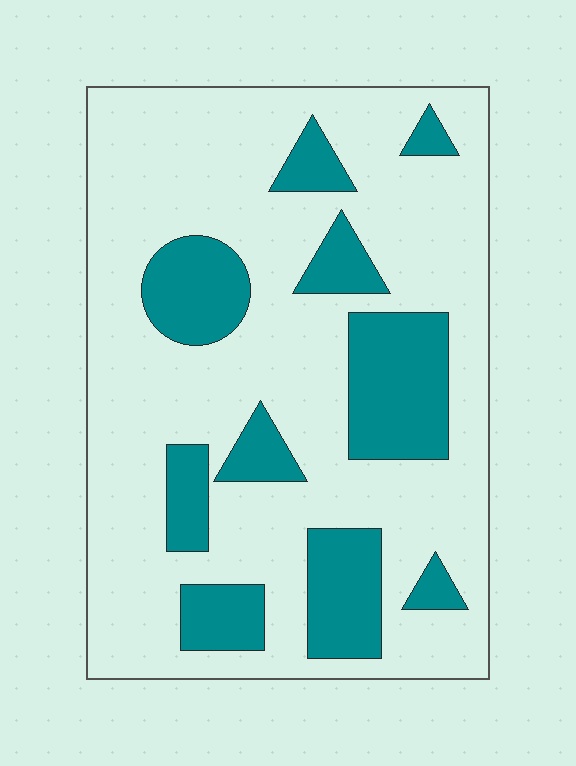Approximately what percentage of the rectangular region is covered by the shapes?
Approximately 25%.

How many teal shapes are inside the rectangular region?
10.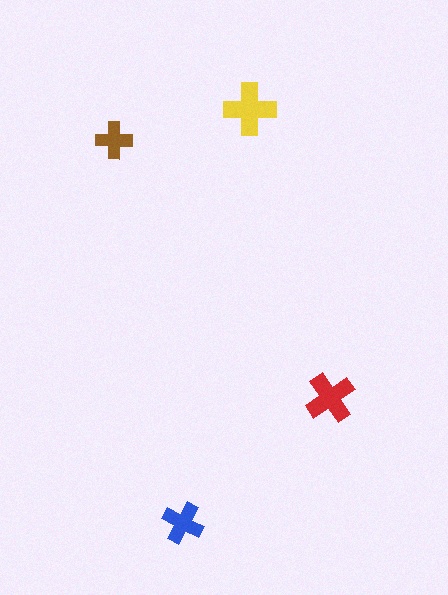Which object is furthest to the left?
The brown cross is leftmost.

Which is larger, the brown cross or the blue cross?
The blue one.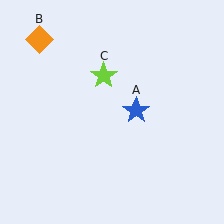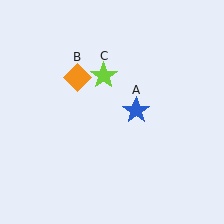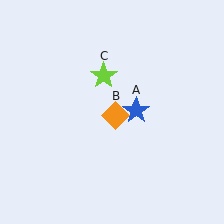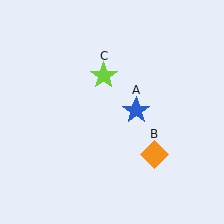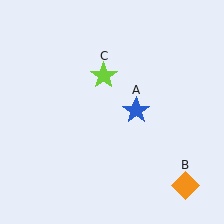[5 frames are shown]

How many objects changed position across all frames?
1 object changed position: orange diamond (object B).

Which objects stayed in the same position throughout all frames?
Blue star (object A) and lime star (object C) remained stationary.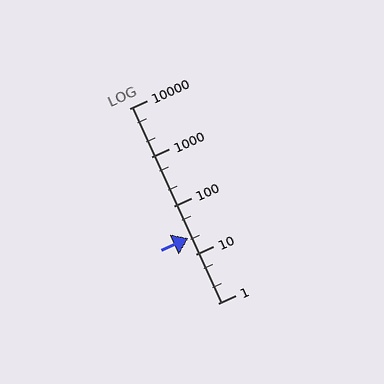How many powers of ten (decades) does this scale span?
The scale spans 4 decades, from 1 to 10000.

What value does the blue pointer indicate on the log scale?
The pointer indicates approximately 22.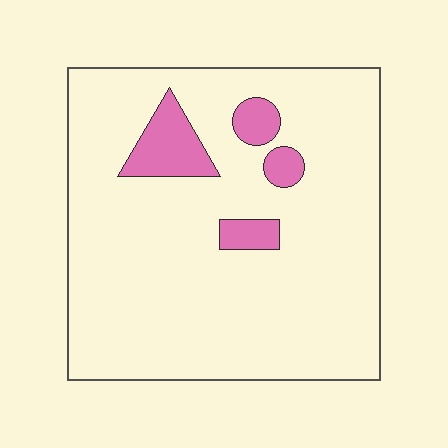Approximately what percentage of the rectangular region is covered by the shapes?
Approximately 10%.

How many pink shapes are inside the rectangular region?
4.